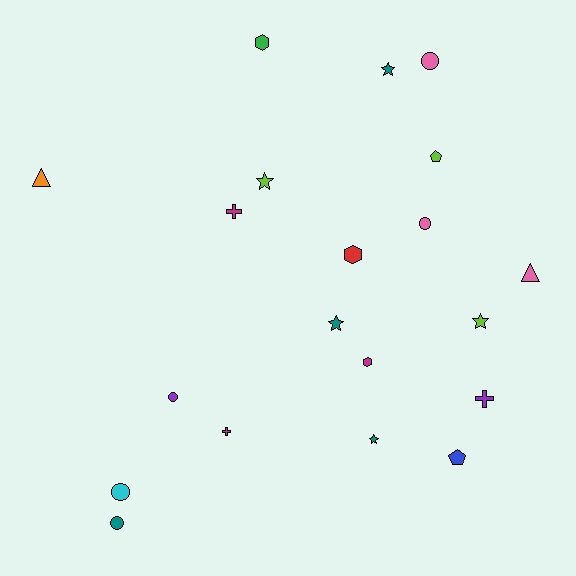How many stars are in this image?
There are 5 stars.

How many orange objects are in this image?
There is 1 orange object.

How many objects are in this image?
There are 20 objects.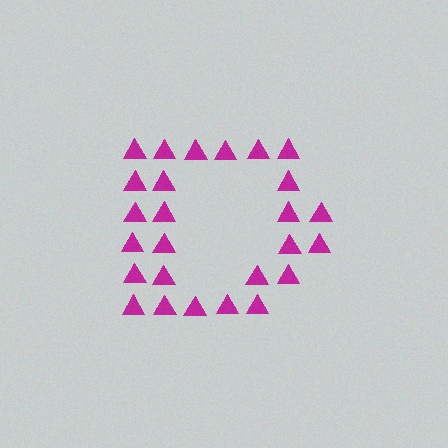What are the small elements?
The small elements are triangles.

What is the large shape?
The large shape is the letter D.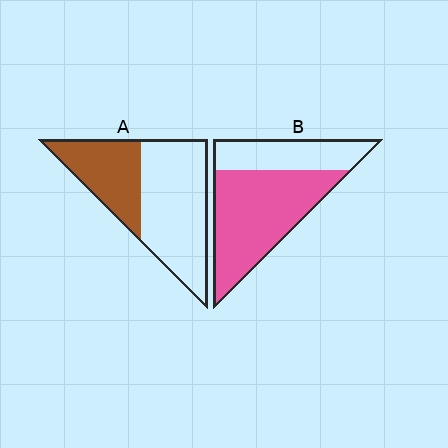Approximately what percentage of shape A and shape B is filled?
A is approximately 35% and B is approximately 65%.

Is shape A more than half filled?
No.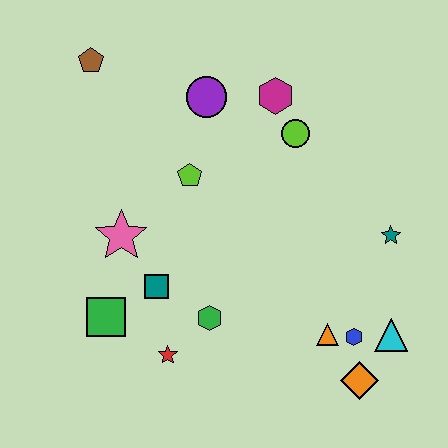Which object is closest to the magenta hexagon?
The lime circle is closest to the magenta hexagon.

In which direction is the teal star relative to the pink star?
The teal star is to the right of the pink star.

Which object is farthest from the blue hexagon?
The brown pentagon is farthest from the blue hexagon.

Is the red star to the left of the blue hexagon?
Yes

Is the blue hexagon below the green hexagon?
Yes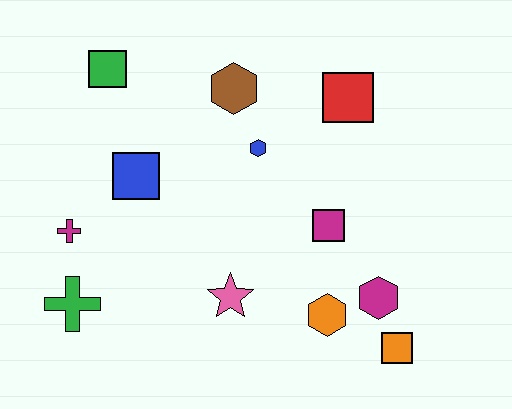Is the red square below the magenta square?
No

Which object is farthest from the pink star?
The green square is farthest from the pink star.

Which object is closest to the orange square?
The magenta hexagon is closest to the orange square.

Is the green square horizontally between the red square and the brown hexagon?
No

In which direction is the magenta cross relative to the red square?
The magenta cross is to the left of the red square.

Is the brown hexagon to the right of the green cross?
Yes